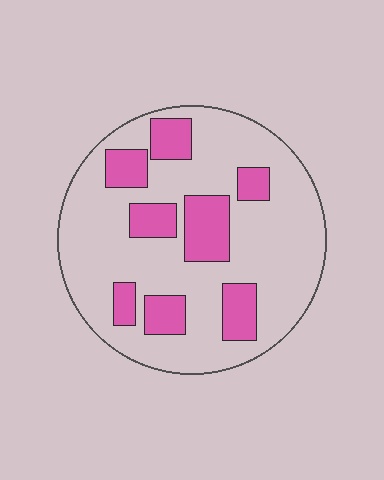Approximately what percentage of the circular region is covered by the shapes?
Approximately 25%.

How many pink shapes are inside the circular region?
8.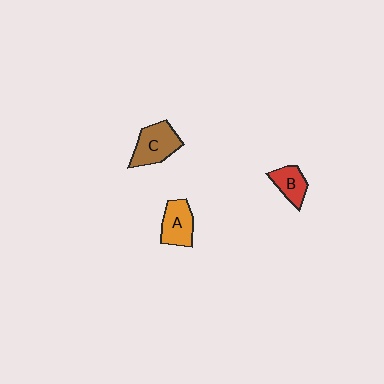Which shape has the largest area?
Shape C (brown).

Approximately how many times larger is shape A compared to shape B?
Approximately 1.3 times.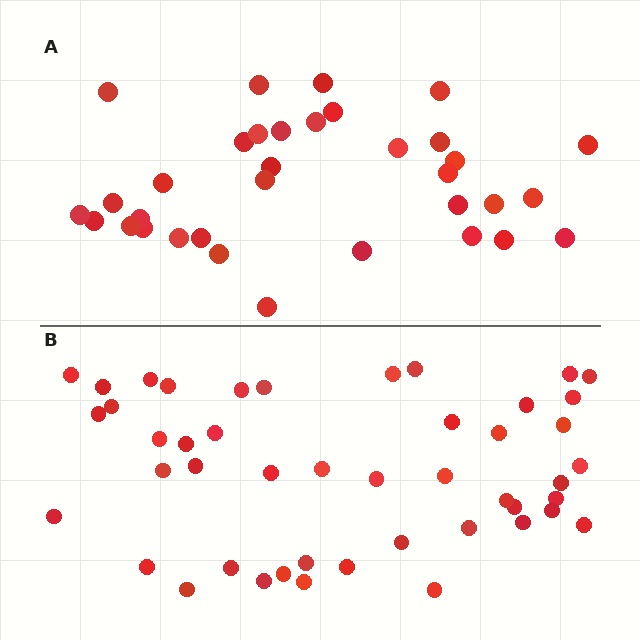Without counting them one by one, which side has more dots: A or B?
Region B (the bottom region) has more dots.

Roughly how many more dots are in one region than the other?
Region B has roughly 12 or so more dots than region A.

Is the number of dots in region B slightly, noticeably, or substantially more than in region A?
Region B has noticeably more, but not dramatically so. The ratio is roughly 1.4 to 1.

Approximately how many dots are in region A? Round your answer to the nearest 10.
About 30 dots. (The exact count is 34, which rounds to 30.)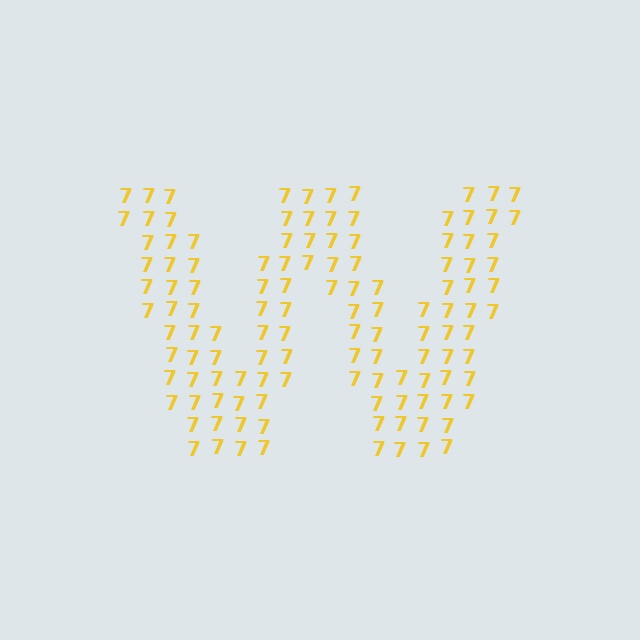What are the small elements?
The small elements are digit 7's.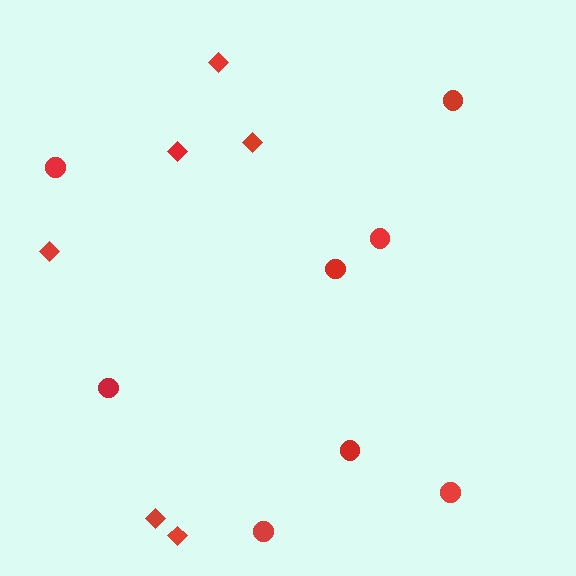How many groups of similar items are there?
There are 2 groups: one group of circles (8) and one group of diamonds (6).